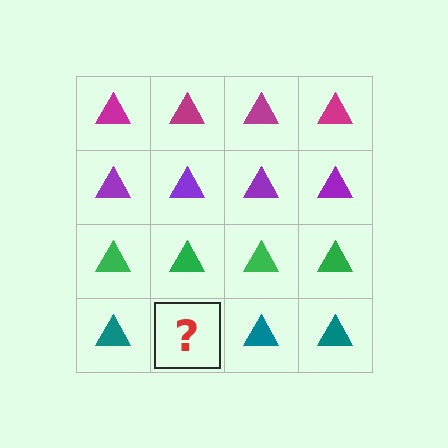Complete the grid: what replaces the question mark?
The question mark should be replaced with a teal triangle.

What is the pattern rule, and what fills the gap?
The rule is that each row has a consistent color. The gap should be filled with a teal triangle.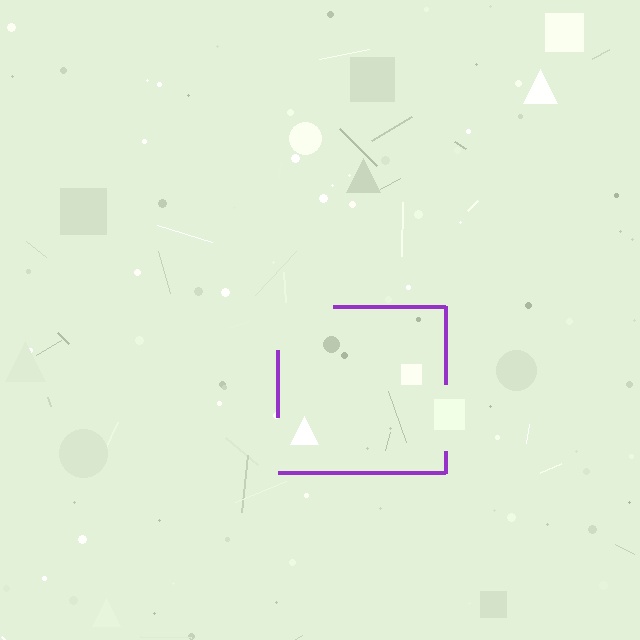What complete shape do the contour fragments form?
The contour fragments form a square.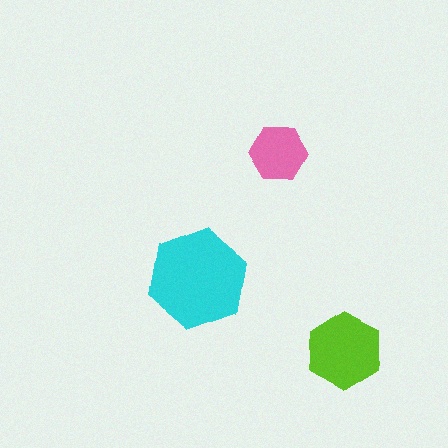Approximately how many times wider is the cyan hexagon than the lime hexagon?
About 1.5 times wider.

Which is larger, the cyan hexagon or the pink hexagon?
The cyan one.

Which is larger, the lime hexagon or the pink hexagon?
The lime one.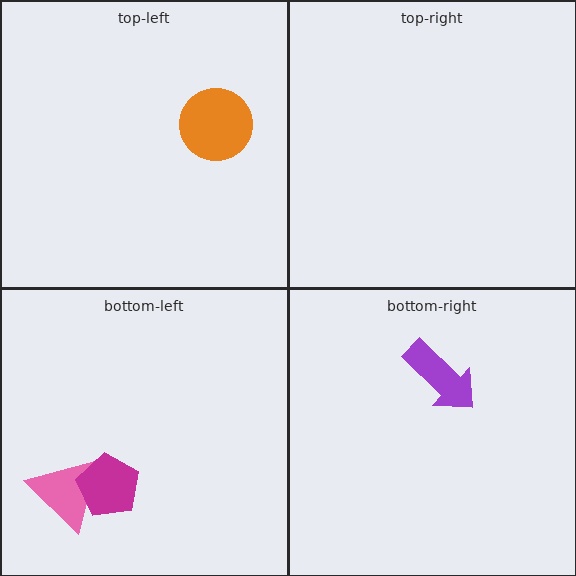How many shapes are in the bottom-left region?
2.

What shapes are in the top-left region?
The orange circle.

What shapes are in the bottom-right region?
The purple arrow.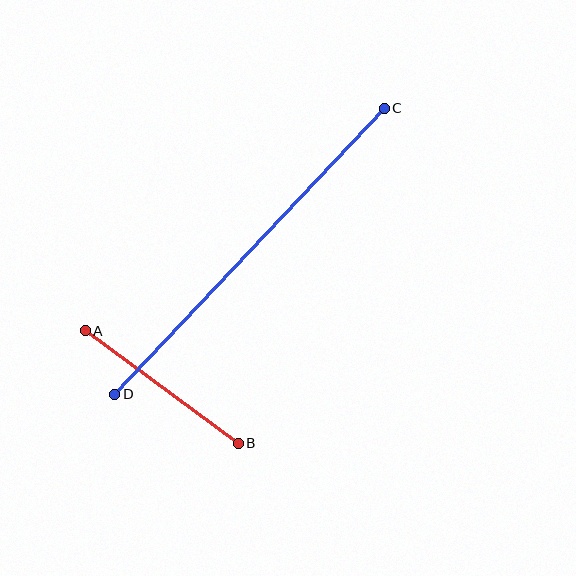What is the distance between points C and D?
The distance is approximately 393 pixels.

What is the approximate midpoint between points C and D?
The midpoint is at approximately (250, 251) pixels.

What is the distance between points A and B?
The distance is approximately 190 pixels.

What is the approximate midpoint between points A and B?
The midpoint is at approximately (162, 387) pixels.